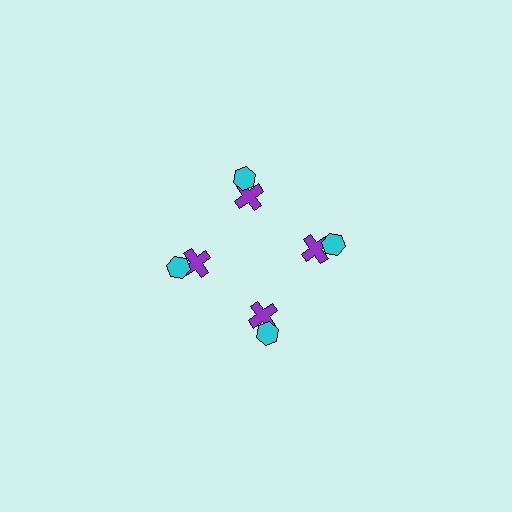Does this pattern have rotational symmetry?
Yes, this pattern has 4-fold rotational symmetry. It looks the same after rotating 90 degrees around the center.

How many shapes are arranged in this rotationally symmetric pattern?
There are 8 shapes, arranged in 4 groups of 2.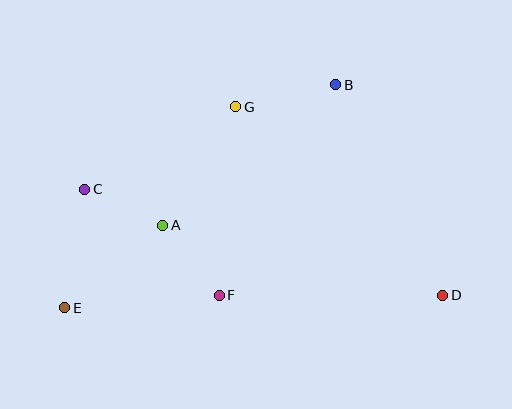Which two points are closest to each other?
Points A and C are closest to each other.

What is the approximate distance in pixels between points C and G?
The distance between C and G is approximately 172 pixels.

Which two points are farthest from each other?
Points D and E are farthest from each other.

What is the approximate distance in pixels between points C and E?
The distance between C and E is approximately 120 pixels.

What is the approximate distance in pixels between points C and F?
The distance between C and F is approximately 171 pixels.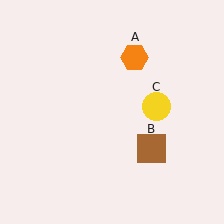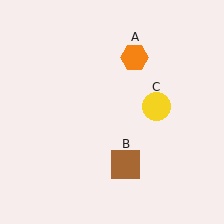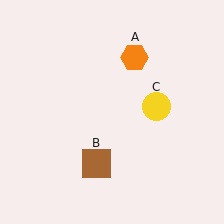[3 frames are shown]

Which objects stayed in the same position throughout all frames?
Orange hexagon (object A) and yellow circle (object C) remained stationary.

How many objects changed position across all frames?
1 object changed position: brown square (object B).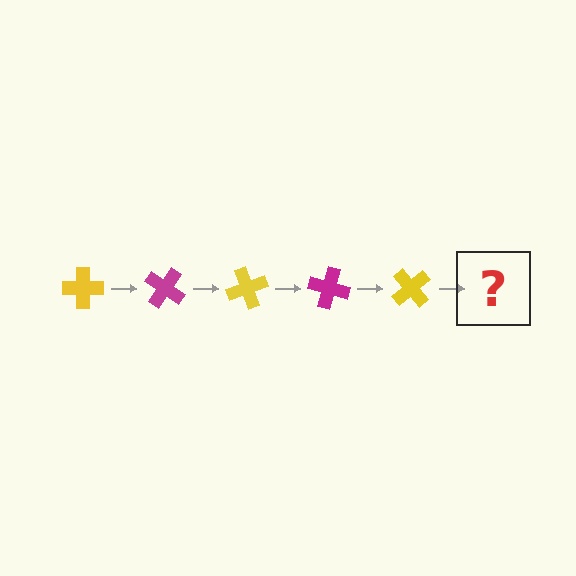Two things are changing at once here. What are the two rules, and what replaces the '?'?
The two rules are that it rotates 35 degrees each step and the color cycles through yellow and magenta. The '?' should be a magenta cross, rotated 175 degrees from the start.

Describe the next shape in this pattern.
It should be a magenta cross, rotated 175 degrees from the start.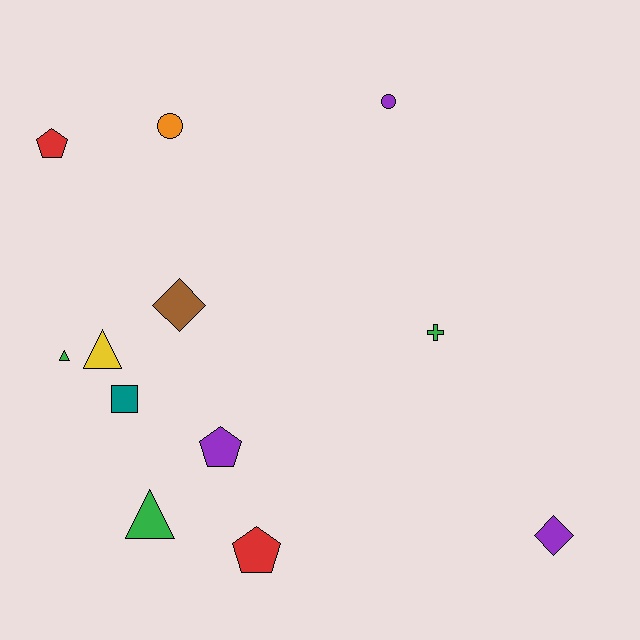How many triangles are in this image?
There are 3 triangles.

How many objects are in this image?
There are 12 objects.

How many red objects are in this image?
There are 2 red objects.